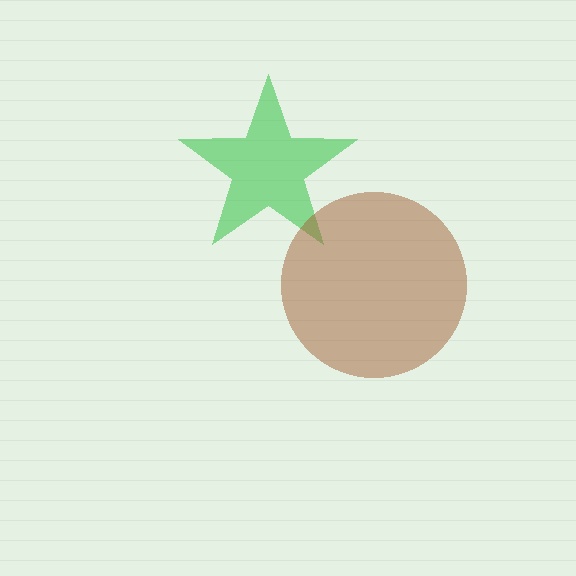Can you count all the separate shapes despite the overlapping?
Yes, there are 2 separate shapes.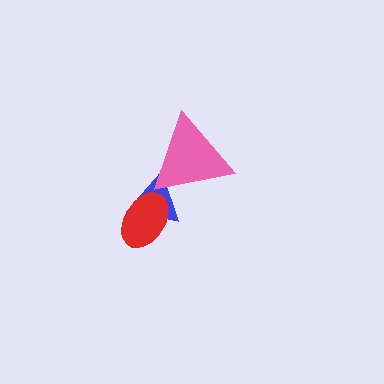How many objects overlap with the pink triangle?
1 object overlaps with the pink triangle.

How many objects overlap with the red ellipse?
1 object overlaps with the red ellipse.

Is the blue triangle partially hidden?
Yes, it is partially covered by another shape.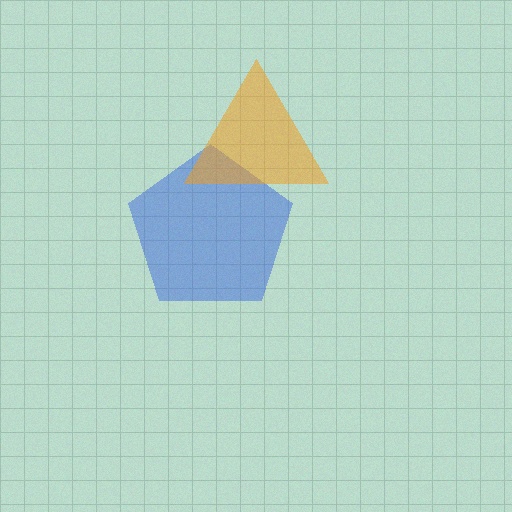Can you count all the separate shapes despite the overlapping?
Yes, there are 2 separate shapes.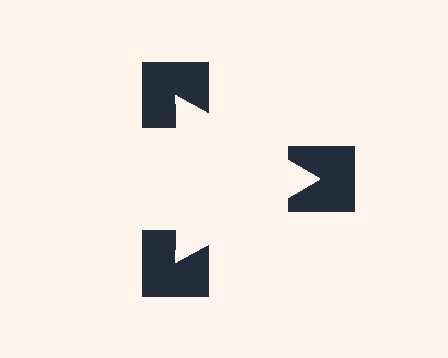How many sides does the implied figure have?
3 sides.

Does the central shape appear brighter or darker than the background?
It typically appears slightly brighter than the background, even though no actual brightness change is drawn.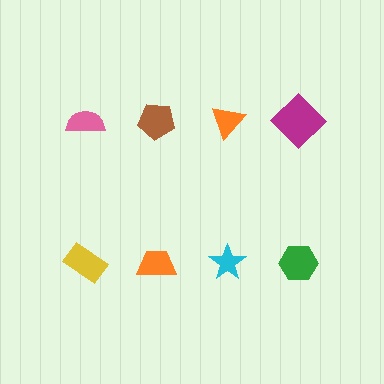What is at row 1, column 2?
A brown pentagon.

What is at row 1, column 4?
A magenta diamond.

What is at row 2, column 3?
A cyan star.